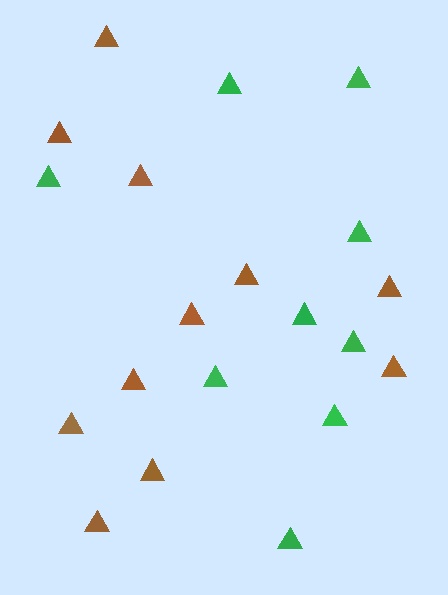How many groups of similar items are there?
There are 2 groups: one group of green triangles (9) and one group of brown triangles (11).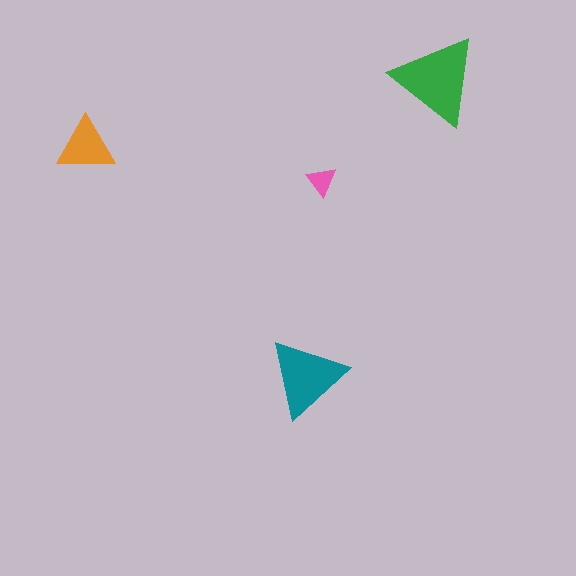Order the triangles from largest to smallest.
the green one, the teal one, the orange one, the pink one.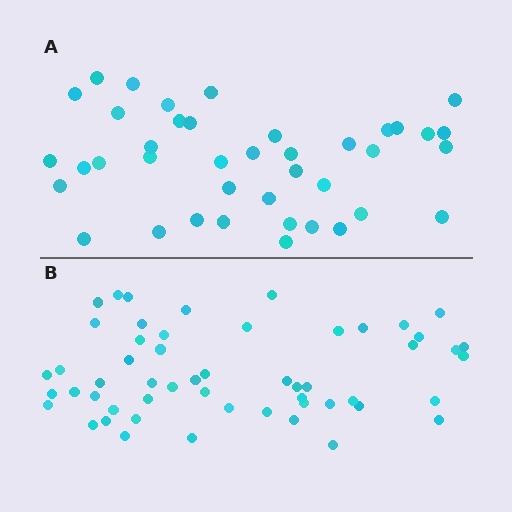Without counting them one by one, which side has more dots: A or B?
Region B (the bottom region) has more dots.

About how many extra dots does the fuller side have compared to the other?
Region B has approximately 15 more dots than region A.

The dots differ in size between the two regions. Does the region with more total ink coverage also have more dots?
No. Region A has more total ink coverage because its dots are larger, but region B actually contains more individual dots. Total area can be misleading — the number of items is what matters here.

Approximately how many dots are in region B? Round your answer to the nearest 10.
About 50 dots. (The exact count is 54, which rounds to 50.)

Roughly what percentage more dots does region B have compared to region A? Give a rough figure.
About 35% more.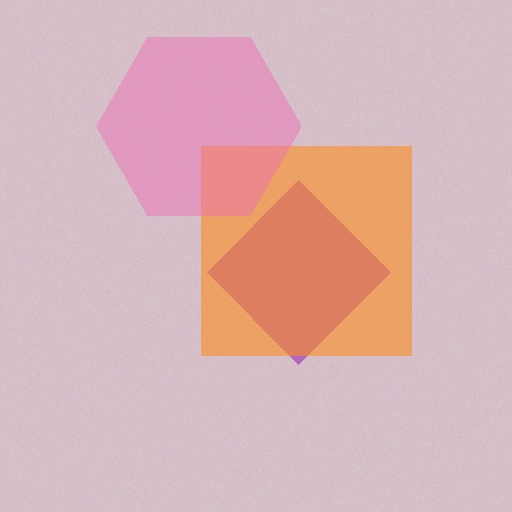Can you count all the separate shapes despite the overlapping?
Yes, there are 3 separate shapes.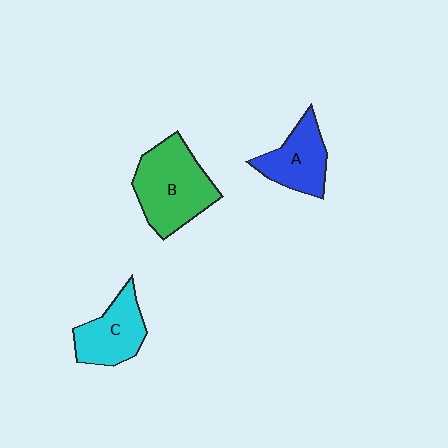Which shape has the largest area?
Shape B (green).